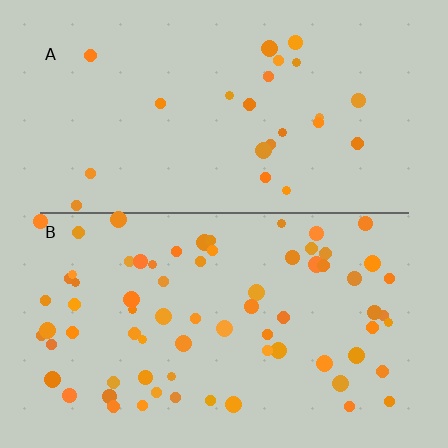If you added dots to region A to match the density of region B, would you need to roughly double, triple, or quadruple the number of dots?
Approximately triple.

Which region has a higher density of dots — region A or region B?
B (the bottom).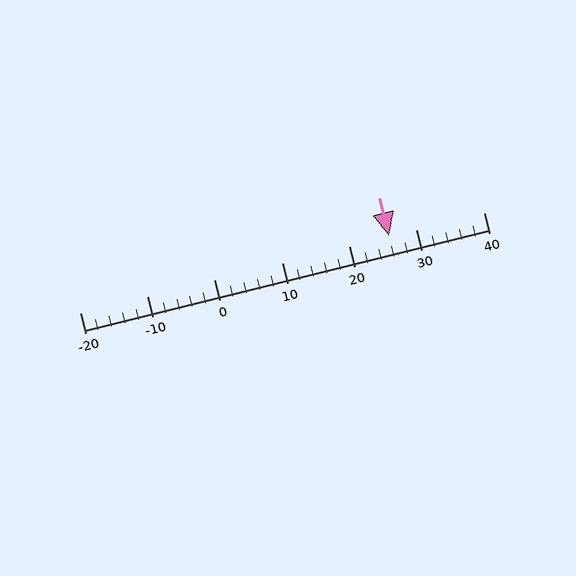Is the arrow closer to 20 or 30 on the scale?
The arrow is closer to 30.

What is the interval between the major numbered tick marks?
The major tick marks are spaced 10 units apart.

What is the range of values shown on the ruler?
The ruler shows values from -20 to 40.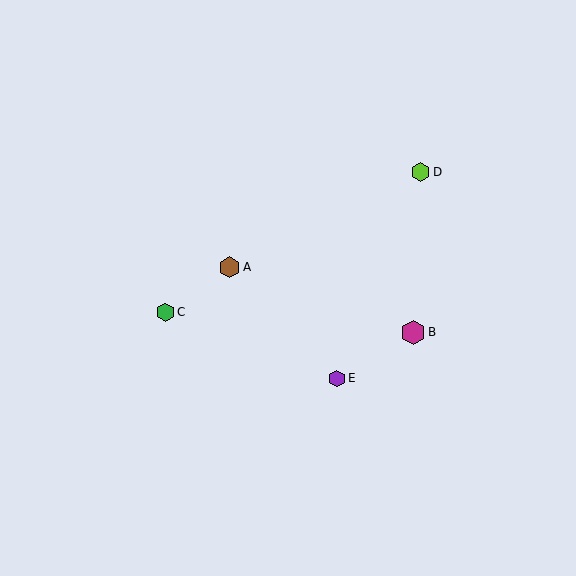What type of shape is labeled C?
Shape C is a green hexagon.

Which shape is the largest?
The magenta hexagon (labeled B) is the largest.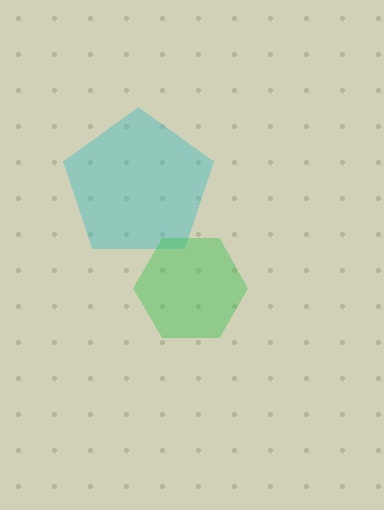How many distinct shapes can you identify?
There are 2 distinct shapes: a cyan pentagon, a green hexagon.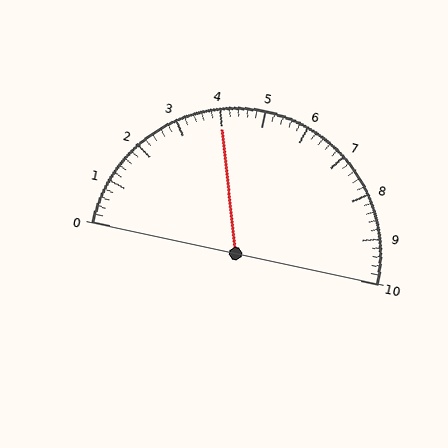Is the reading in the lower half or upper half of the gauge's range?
The reading is in the lower half of the range (0 to 10).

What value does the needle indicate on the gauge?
The needle indicates approximately 4.0.